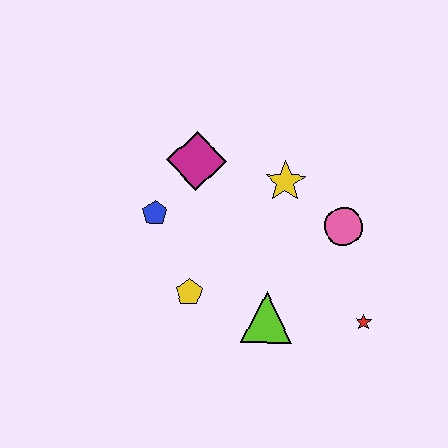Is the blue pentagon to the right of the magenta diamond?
No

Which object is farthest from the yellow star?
The red star is farthest from the yellow star.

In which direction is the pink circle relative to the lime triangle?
The pink circle is above the lime triangle.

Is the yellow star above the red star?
Yes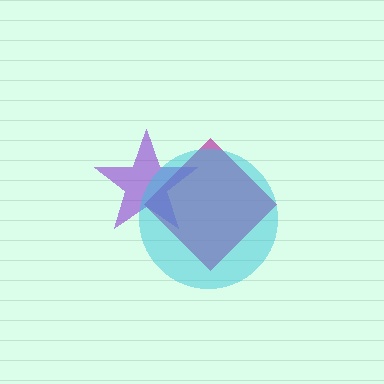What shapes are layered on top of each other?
The layered shapes are: a magenta diamond, a purple star, a cyan circle.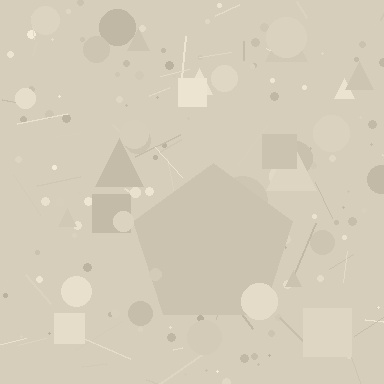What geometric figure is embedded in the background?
A pentagon is embedded in the background.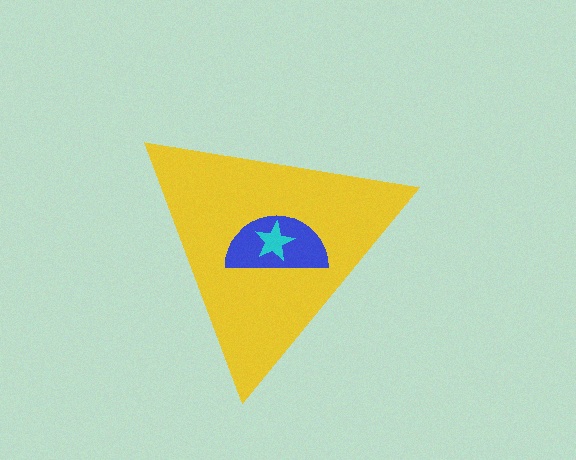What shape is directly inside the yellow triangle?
The blue semicircle.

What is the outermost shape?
The yellow triangle.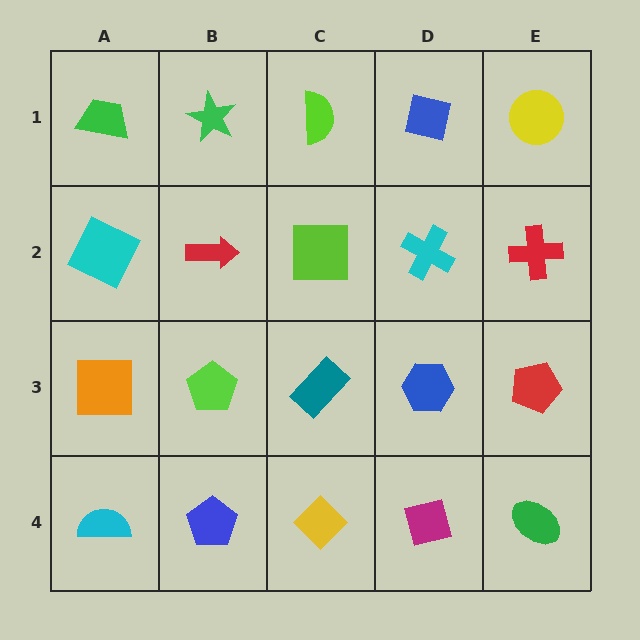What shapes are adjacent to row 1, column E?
A red cross (row 2, column E), a blue square (row 1, column D).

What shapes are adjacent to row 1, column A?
A cyan square (row 2, column A), a green star (row 1, column B).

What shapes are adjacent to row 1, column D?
A cyan cross (row 2, column D), a lime semicircle (row 1, column C), a yellow circle (row 1, column E).